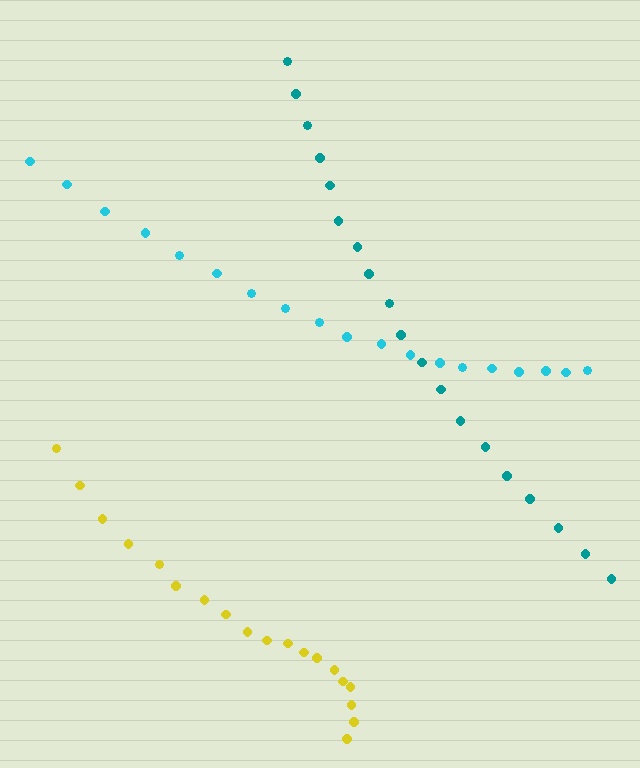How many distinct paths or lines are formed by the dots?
There are 3 distinct paths.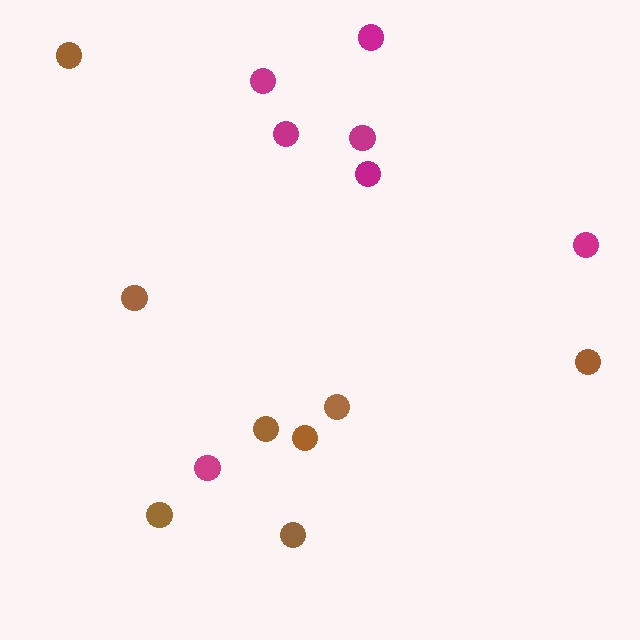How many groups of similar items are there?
There are 2 groups: one group of brown circles (8) and one group of magenta circles (7).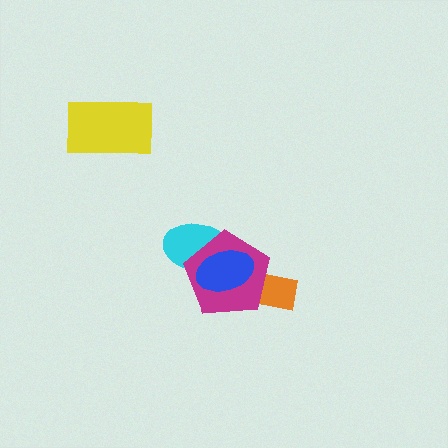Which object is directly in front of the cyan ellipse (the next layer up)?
The magenta pentagon is directly in front of the cyan ellipse.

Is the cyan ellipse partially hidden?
Yes, it is partially covered by another shape.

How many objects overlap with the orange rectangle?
2 objects overlap with the orange rectangle.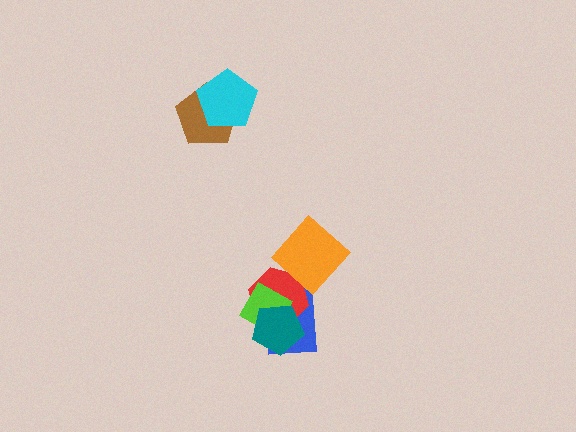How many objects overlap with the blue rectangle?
4 objects overlap with the blue rectangle.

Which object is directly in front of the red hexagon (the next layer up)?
The lime diamond is directly in front of the red hexagon.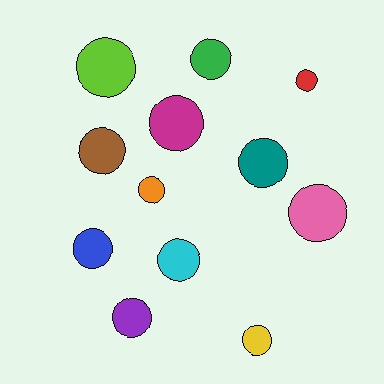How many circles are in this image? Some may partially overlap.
There are 12 circles.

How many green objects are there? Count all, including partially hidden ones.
There is 1 green object.